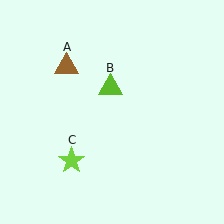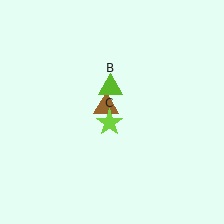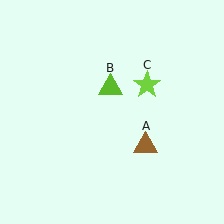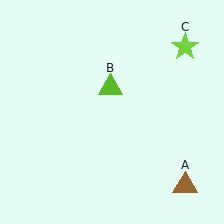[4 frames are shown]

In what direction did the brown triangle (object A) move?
The brown triangle (object A) moved down and to the right.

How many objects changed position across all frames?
2 objects changed position: brown triangle (object A), lime star (object C).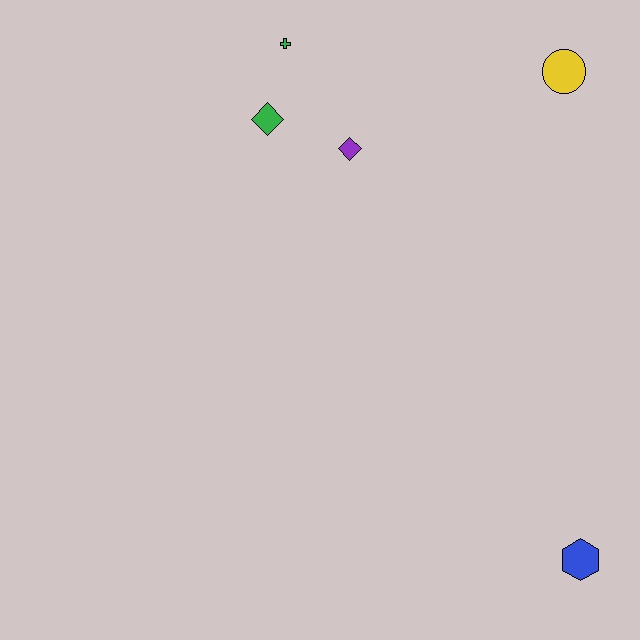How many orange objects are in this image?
There are no orange objects.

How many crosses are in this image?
There is 1 cross.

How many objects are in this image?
There are 5 objects.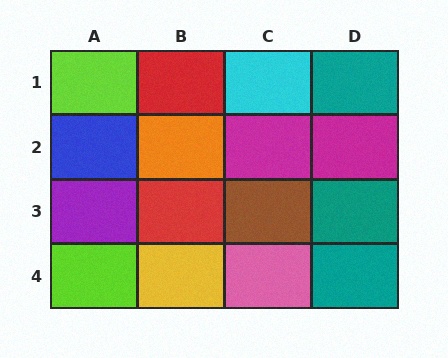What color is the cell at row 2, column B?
Orange.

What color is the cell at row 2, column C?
Magenta.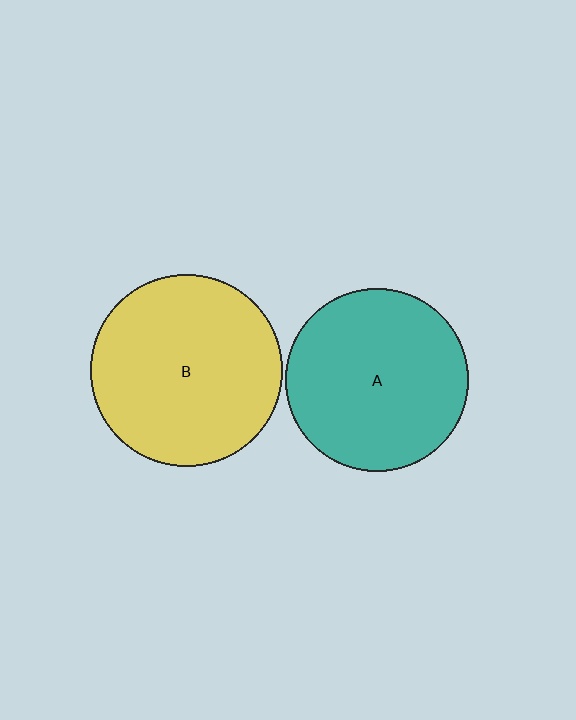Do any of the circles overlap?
No, none of the circles overlap.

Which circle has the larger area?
Circle B (yellow).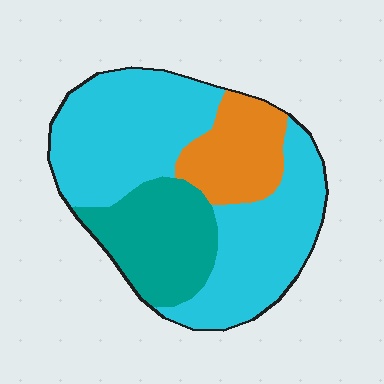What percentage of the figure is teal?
Teal takes up less than a quarter of the figure.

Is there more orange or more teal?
Teal.